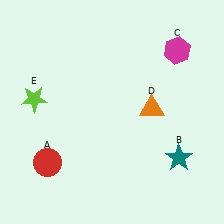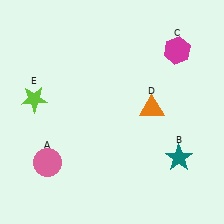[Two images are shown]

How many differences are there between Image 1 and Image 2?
There is 1 difference between the two images.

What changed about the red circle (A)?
In Image 1, A is red. In Image 2, it changed to pink.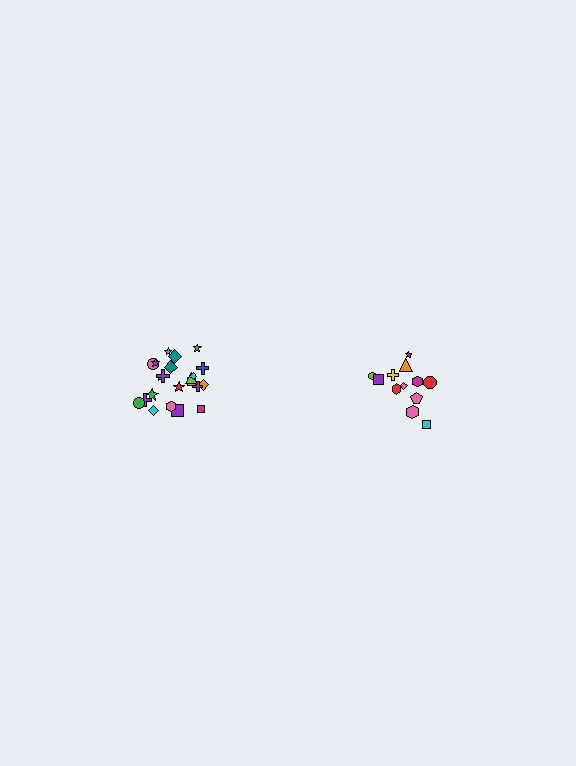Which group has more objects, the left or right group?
The left group.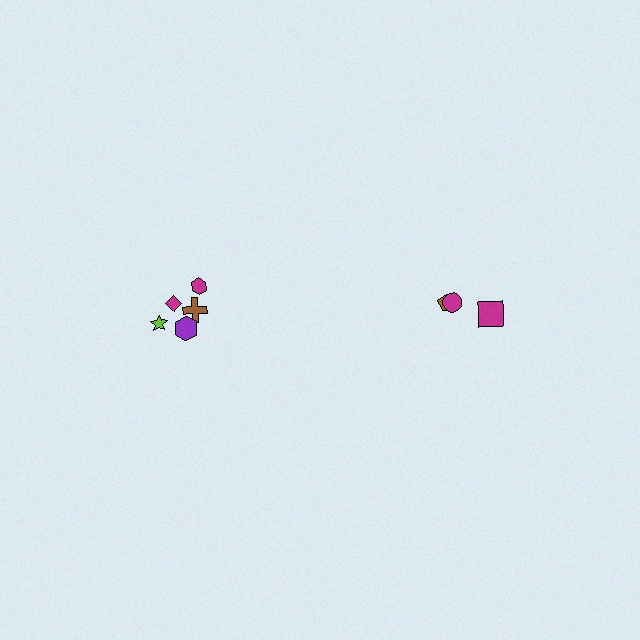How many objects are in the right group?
There are 3 objects.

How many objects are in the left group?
There are 5 objects.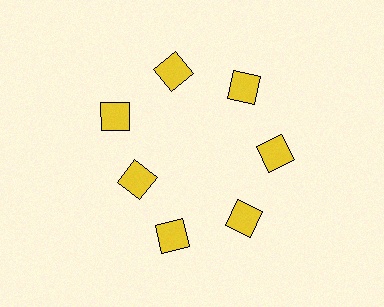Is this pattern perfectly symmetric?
No. The 7 yellow squares are arranged in a ring, but one element near the 8 o'clock position is pulled inward toward the center, breaking the 7-fold rotational symmetry.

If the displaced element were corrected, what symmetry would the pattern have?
It would have 7-fold rotational symmetry — the pattern would map onto itself every 51 degrees.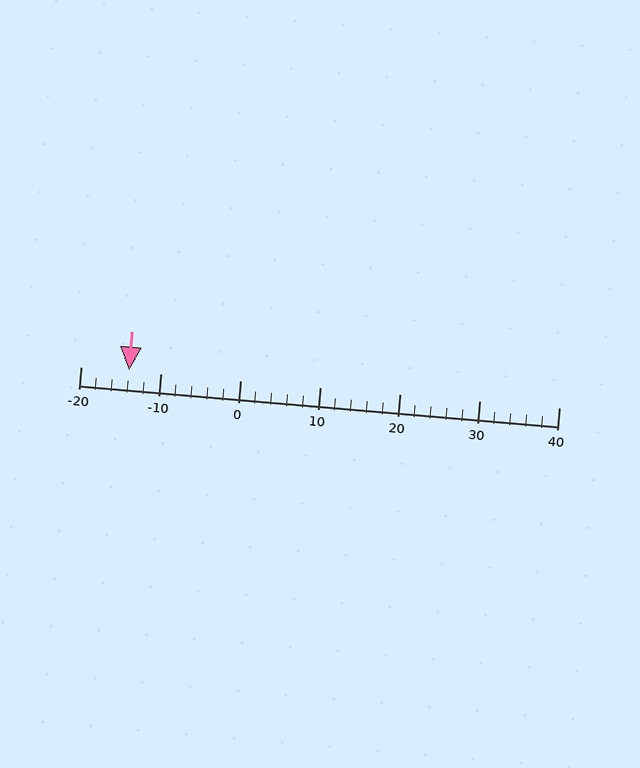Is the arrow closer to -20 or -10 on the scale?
The arrow is closer to -10.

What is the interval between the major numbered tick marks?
The major tick marks are spaced 10 units apart.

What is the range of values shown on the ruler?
The ruler shows values from -20 to 40.